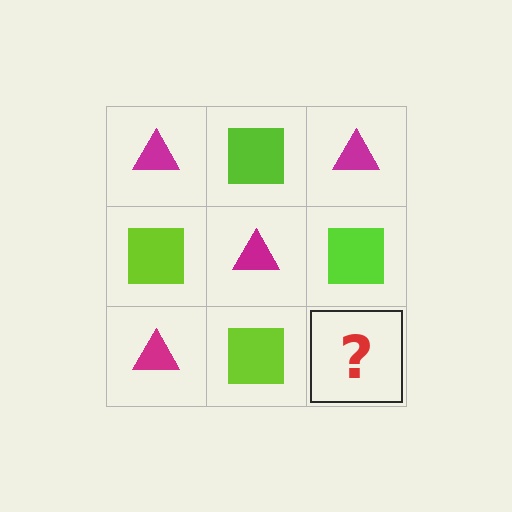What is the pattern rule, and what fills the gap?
The rule is that it alternates magenta triangle and lime square in a checkerboard pattern. The gap should be filled with a magenta triangle.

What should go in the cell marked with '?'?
The missing cell should contain a magenta triangle.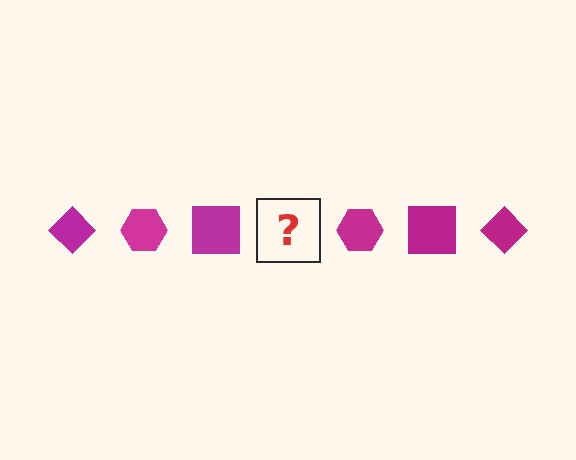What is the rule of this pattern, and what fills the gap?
The rule is that the pattern cycles through diamond, hexagon, square shapes in magenta. The gap should be filled with a magenta diamond.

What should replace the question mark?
The question mark should be replaced with a magenta diamond.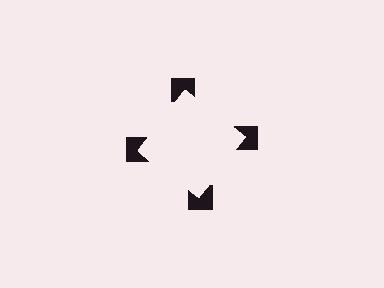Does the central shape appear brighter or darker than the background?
It typically appears slightly brighter than the background, even though no actual brightness change is drawn.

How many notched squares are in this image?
There are 4 — one at each vertex of the illusory square.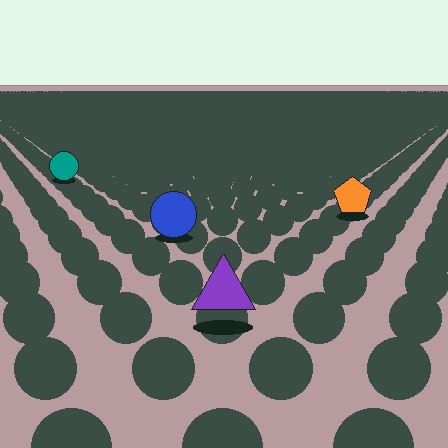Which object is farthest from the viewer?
The teal circle is farthest from the viewer. It appears smaller and the ground texture around it is denser.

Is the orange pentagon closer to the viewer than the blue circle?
No. The blue circle is closer — you can tell from the texture gradient: the ground texture is coarser near it.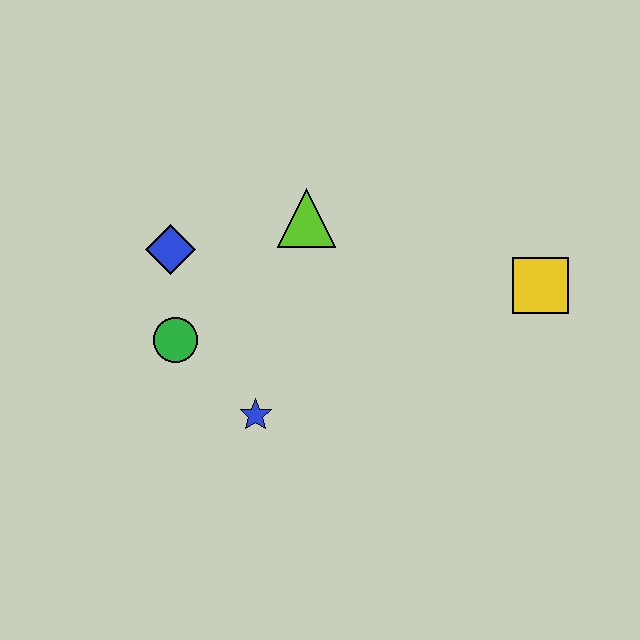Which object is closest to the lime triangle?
The blue diamond is closest to the lime triangle.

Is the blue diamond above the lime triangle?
No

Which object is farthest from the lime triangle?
The yellow square is farthest from the lime triangle.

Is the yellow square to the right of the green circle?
Yes